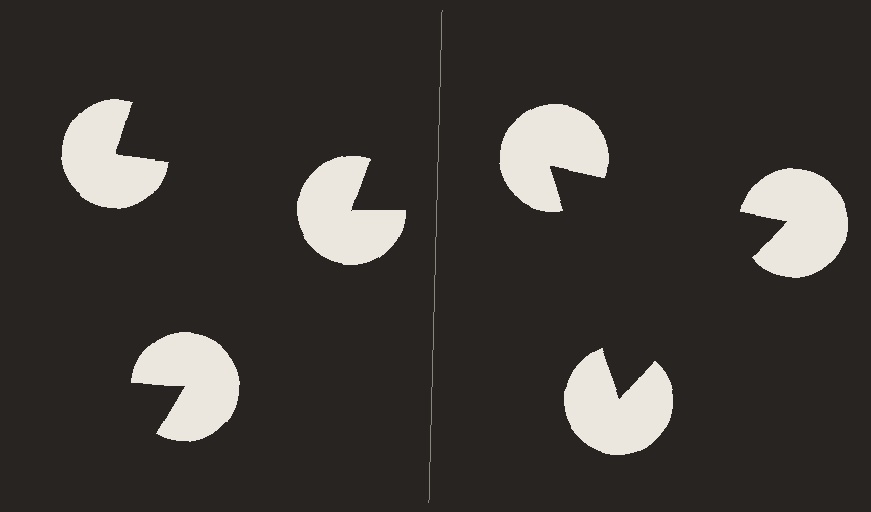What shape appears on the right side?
An illusory triangle.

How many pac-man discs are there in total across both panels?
6 — 3 on each side.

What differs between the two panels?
The pac-man discs are positioned identically on both sides; only the wedge orientations differ. On the right they align to a triangle; on the left they are misaligned.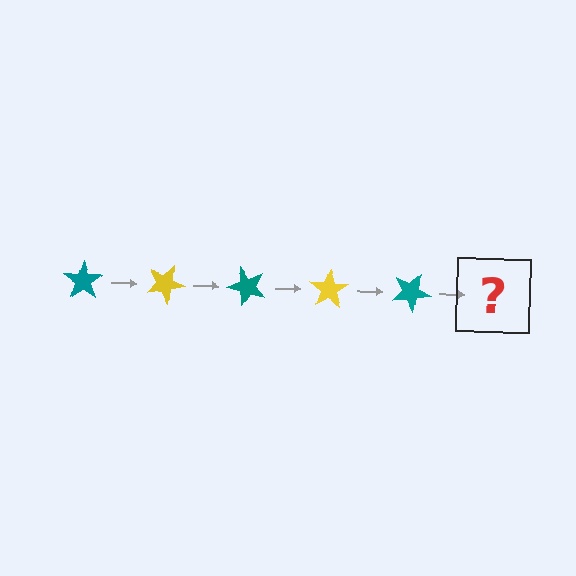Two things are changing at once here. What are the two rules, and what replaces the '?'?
The two rules are that it rotates 25 degrees each step and the color cycles through teal and yellow. The '?' should be a yellow star, rotated 125 degrees from the start.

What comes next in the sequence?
The next element should be a yellow star, rotated 125 degrees from the start.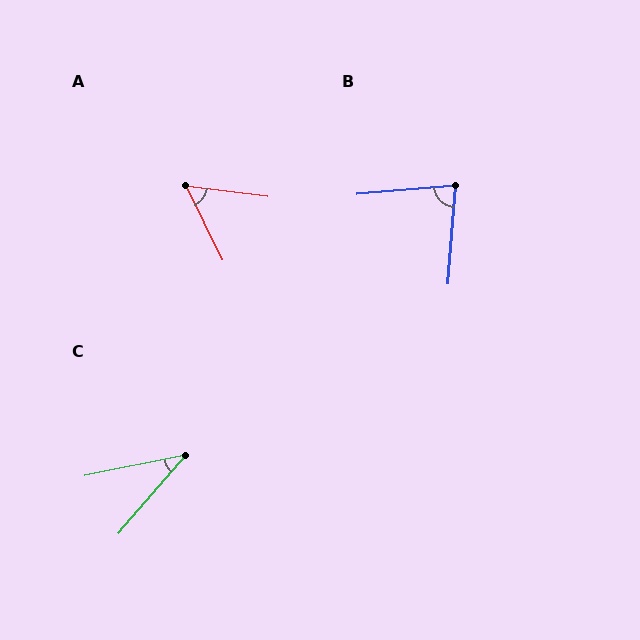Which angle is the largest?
B, at approximately 81 degrees.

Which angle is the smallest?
C, at approximately 38 degrees.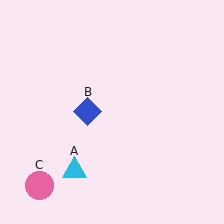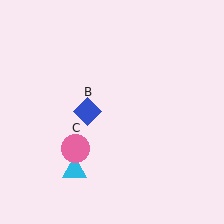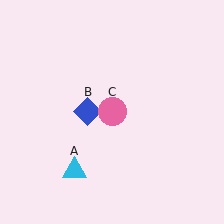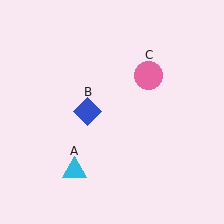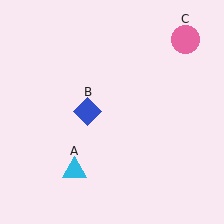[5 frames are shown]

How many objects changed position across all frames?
1 object changed position: pink circle (object C).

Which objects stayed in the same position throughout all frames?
Cyan triangle (object A) and blue diamond (object B) remained stationary.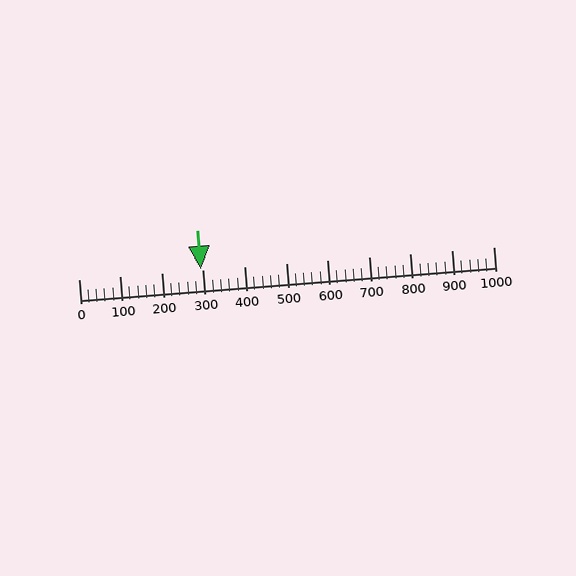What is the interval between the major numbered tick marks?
The major tick marks are spaced 100 units apart.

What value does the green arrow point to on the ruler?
The green arrow points to approximately 296.